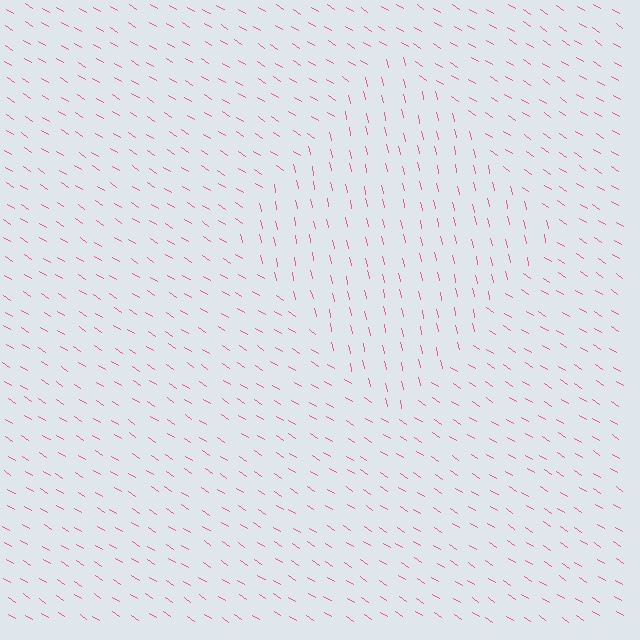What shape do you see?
I see a diamond.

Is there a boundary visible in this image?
Yes, there is a texture boundary formed by a change in line orientation.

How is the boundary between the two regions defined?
The boundary is defined purely by a change in line orientation (approximately 45 degrees difference). All lines are the same color and thickness.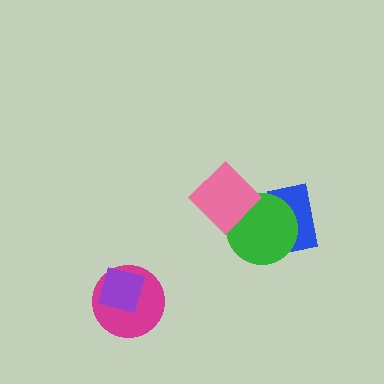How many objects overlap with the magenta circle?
1 object overlaps with the magenta circle.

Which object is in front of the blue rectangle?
The green circle is in front of the blue rectangle.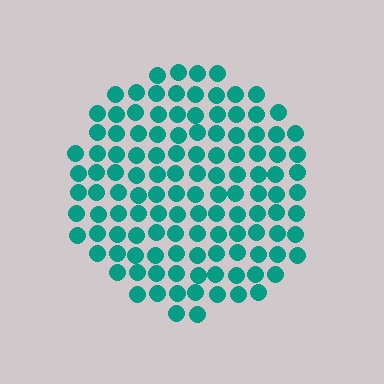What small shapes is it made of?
It is made of small circles.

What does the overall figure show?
The overall figure shows a circle.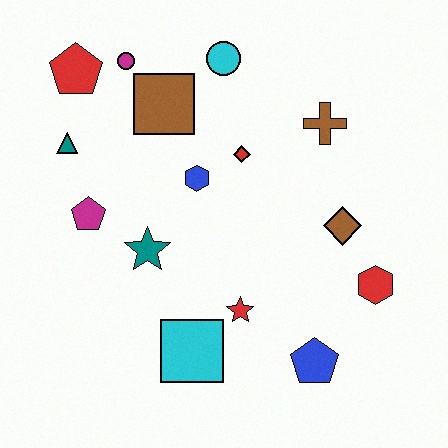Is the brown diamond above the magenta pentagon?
No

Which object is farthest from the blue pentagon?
The red pentagon is farthest from the blue pentagon.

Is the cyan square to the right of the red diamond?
No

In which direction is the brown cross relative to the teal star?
The brown cross is to the right of the teal star.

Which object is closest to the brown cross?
The red diamond is closest to the brown cross.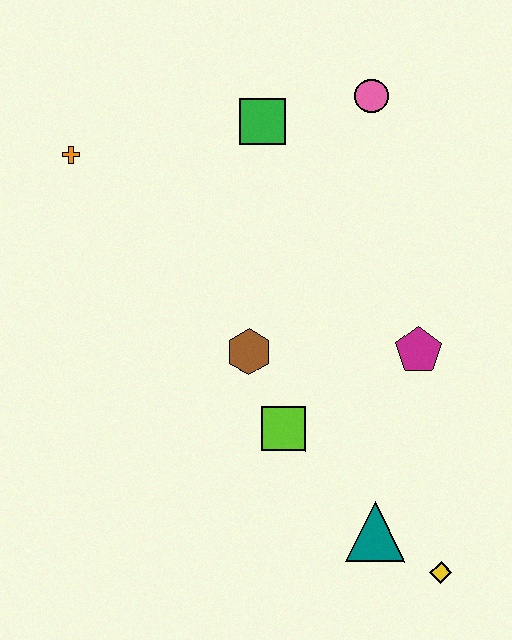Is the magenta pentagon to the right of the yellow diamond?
No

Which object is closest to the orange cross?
The green square is closest to the orange cross.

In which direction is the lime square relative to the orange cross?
The lime square is below the orange cross.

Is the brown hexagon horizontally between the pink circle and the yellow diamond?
No